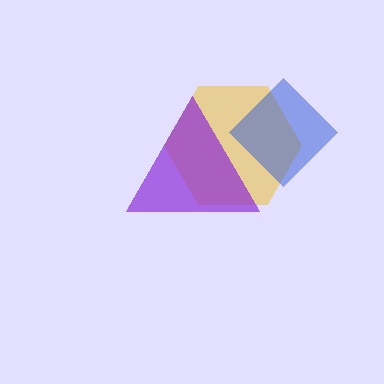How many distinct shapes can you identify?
There are 3 distinct shapes: a yellow hexagon, a blue diamond, a purple triangle.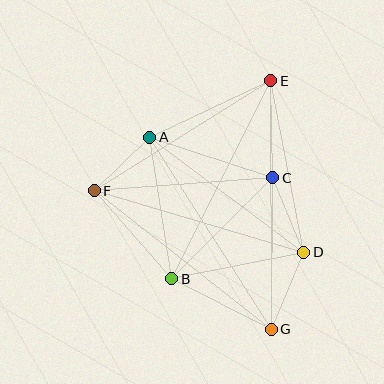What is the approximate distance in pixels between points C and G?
The distance between C and G is approximately 151 pixels.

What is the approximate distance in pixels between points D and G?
The distance between D and G is approximately 84 pixels.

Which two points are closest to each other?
Points A and F are closest to each other.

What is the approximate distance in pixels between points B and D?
The distance between B and D is approximately 135 pixels.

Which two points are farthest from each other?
Points E and G are farthest from each other.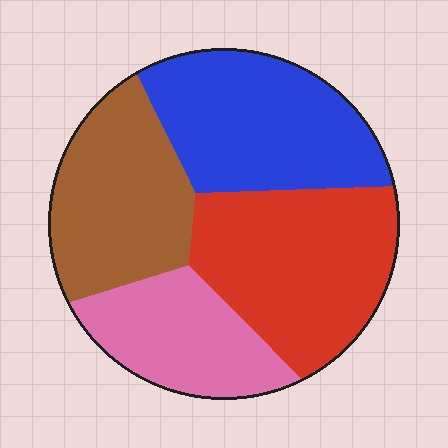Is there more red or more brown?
Red.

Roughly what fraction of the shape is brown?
Brown covers roughly 25% of the shape.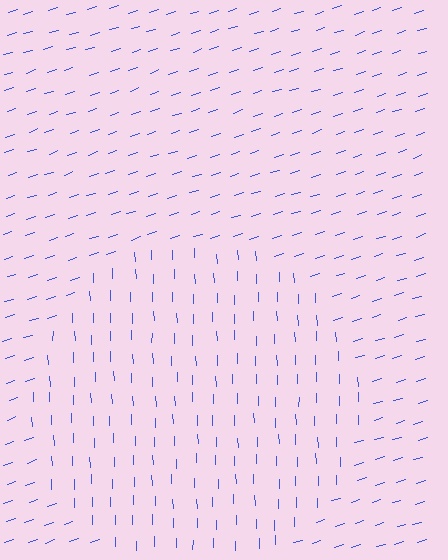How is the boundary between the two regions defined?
The boundary is defined purely by a change in line orientation (approximately 74 degrees difference). All lines are the same color and thickness.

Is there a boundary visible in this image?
Yes, there is a texture boundary formed by a change in line orientation.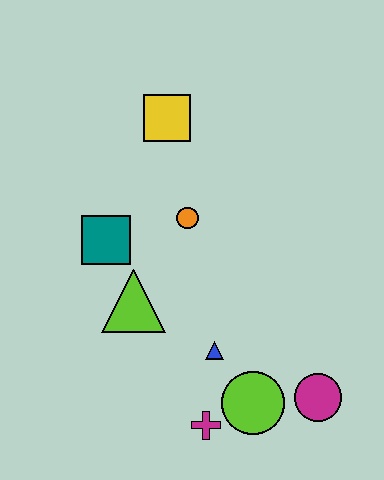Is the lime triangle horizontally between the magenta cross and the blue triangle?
No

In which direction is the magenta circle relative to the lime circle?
The magenta circle is to the right of the lime circle.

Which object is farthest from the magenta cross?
The yellow square is farthest from the magenta cross.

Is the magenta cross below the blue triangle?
Yes